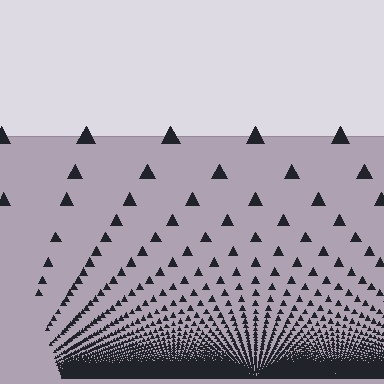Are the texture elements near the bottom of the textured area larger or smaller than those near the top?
Smaller. The gradient is inverted — elements near the bottom are smaller and denser.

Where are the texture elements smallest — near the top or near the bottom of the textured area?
Near the bottom.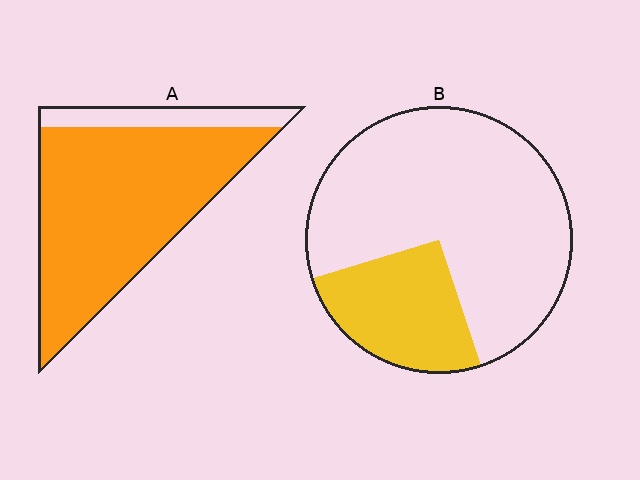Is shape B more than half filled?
No.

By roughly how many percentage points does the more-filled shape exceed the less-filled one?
By roughly 60 percentage points (A over B).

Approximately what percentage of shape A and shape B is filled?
A is approximately 85% and B is approximately 25%.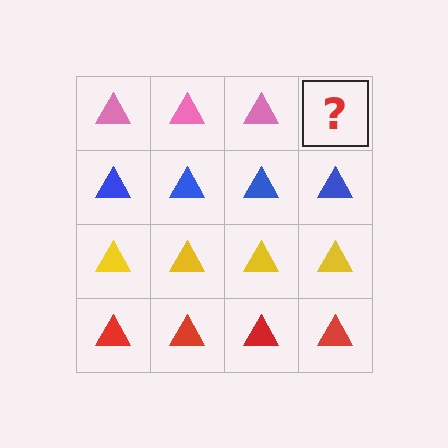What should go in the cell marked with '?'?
The missing cell should contain a pink triangle.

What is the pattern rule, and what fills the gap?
The rule is that each row has a consistent color. The gap should be filled with a pink triangle.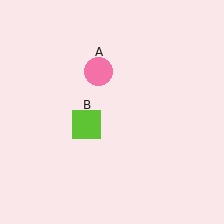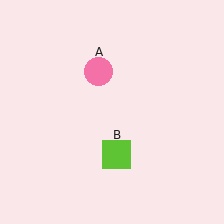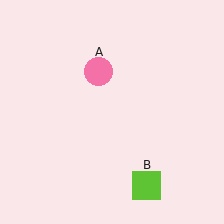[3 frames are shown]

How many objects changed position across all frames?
1 object changed position: lime square (object B).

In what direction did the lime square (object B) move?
The lime square (object B) moved down and to the right.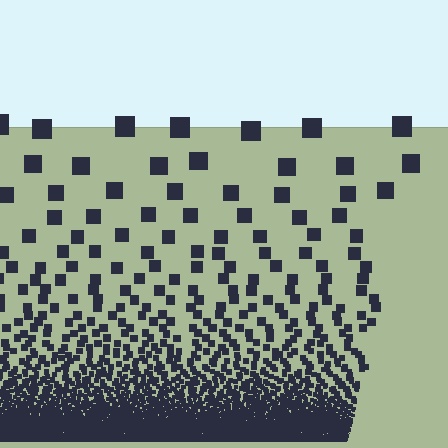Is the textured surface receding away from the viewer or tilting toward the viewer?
The surface appears to tilt toward the viewer. Texture elements get larger and sparser toward the top.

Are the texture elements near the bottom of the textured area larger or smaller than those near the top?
Smaller. The gradient is inverted — elements near the bottom are smaller and denser.